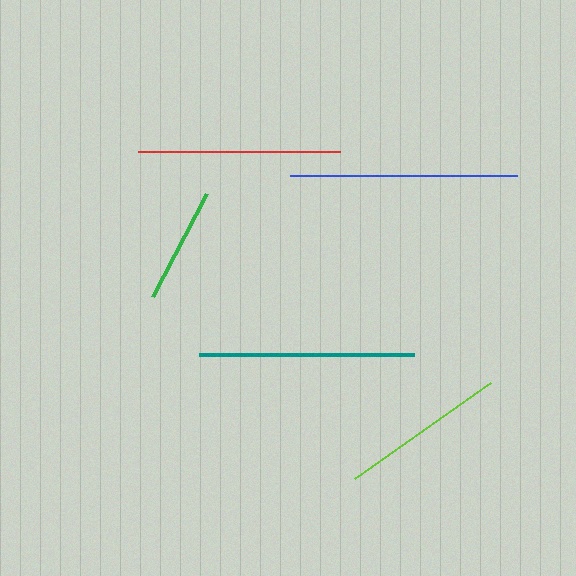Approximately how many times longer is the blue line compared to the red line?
The blue line is approximately 1.1 times the length of the red line.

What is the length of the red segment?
The red segment is approximately 202 pixels long.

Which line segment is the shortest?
The green line is the shortest at approximately 116 pixels.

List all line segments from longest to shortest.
From longest to shortest: blue, teal, red, lime, green.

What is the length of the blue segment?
The blue segment is approximately 227 pixels long.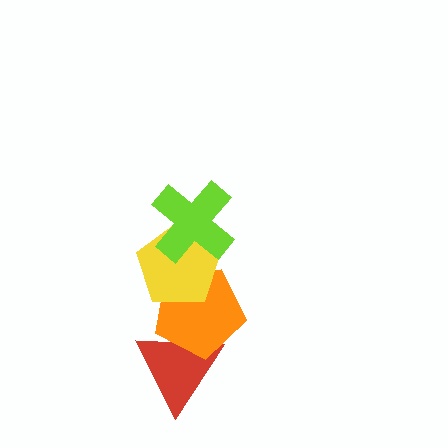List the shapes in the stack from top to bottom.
From top to bottom: the lime cross, the yellow pentagon, the orange pentagon, the red triangle.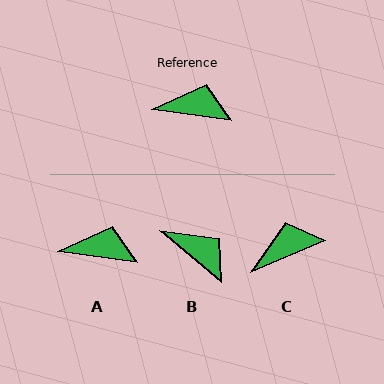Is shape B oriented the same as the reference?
No, it is off by about 32 degrees.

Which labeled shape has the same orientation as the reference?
A.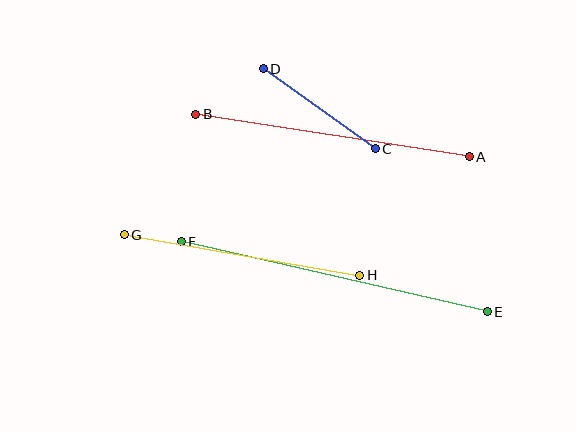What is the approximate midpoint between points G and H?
The midpoint is at approximately (242, 255) pixels.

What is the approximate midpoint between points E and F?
The midpoint is at approximately (334, 277) pixels.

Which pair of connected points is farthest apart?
Points E and F are farthest apart.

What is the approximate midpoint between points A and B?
The midpoint is at approximately (332, 136) pixels.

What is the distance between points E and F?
The distance is approximately 314 pixels.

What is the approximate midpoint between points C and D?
The midpoint is at approximately (319, 109) pixels.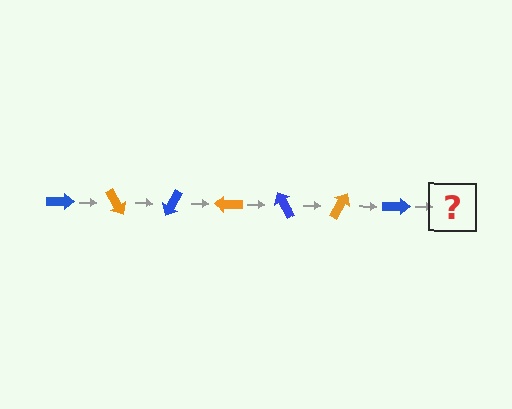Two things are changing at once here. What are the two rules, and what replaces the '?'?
The two rules are that it rotates 60 degrees each step and the color cycles through blue and orange. The '?' should be an orange arrow, rotated 420 degrees from the start.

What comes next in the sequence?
The next element should be an orange arrow, rotated 420 degrees from the start.